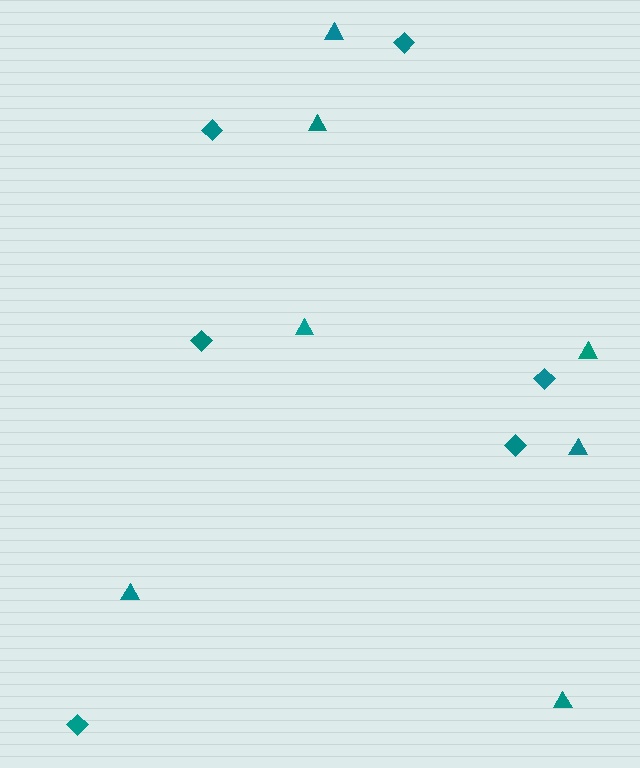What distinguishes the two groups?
There are 2 groups: one group of diamonds (6) and one group of triangles (7).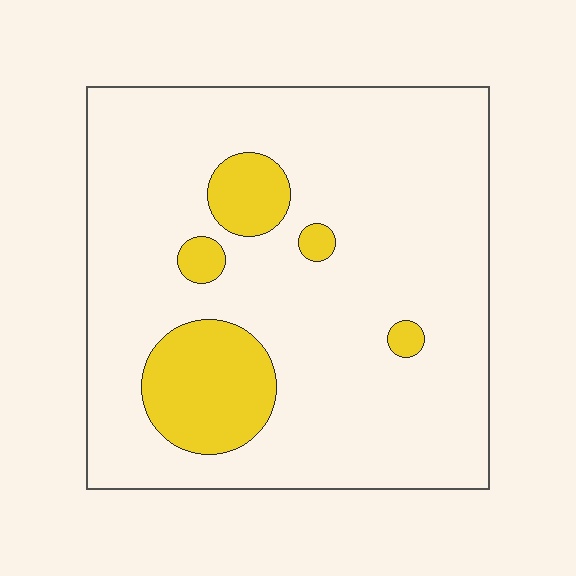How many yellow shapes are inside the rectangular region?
5.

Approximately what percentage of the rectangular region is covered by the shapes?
Approximately 15%.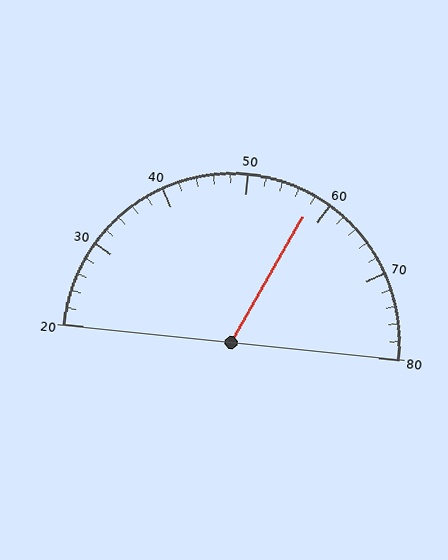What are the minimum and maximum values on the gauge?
The gauge ranges from 20 to 80.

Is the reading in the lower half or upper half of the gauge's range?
The reading is in the upper half of the range (20 to 80).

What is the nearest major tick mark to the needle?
The nearest major tick mark is 60.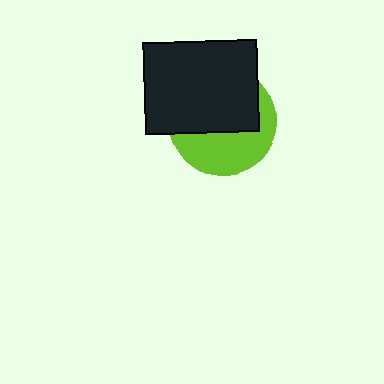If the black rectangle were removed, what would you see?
You would see the complete lime circle.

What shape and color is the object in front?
The object in front is a black rectangle.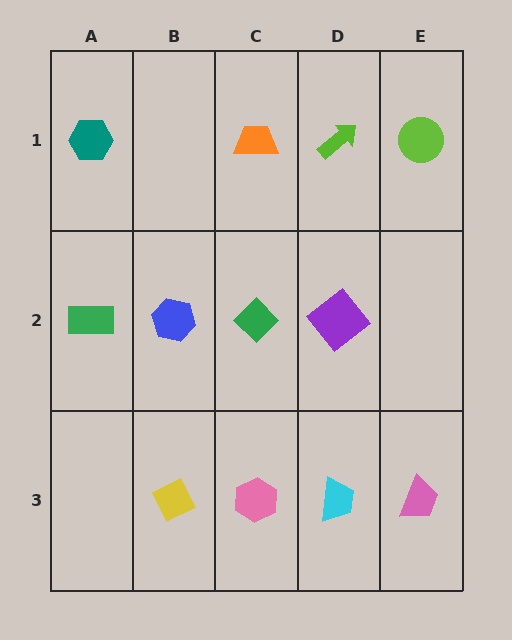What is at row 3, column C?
A pink hexagon.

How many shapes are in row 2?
4 shapes.